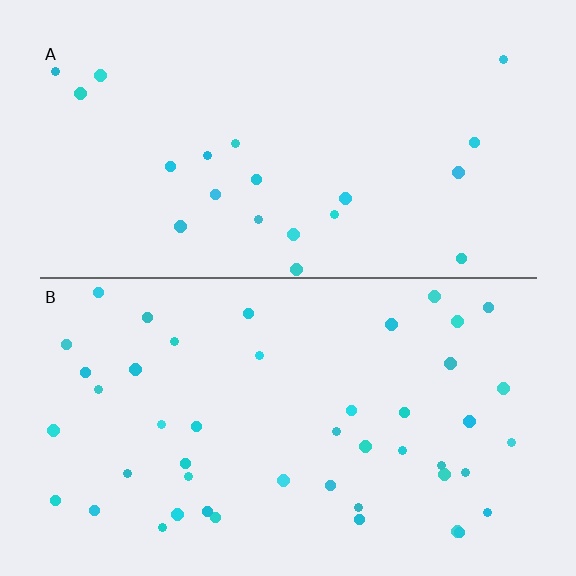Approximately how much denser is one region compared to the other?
Approximately 2.3× — region B over region A.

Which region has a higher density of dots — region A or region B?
B (the bottom).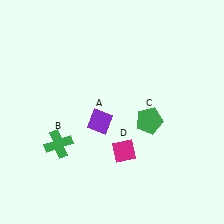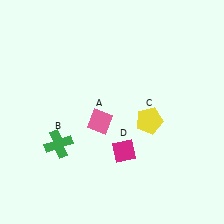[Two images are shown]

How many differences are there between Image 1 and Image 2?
There are 2 differences between the two images.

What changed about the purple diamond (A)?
In Image 1, A is purple. In Image 2, it changed to pink.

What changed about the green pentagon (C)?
In Image 1, C is green. In Image 2, it changed to yellow.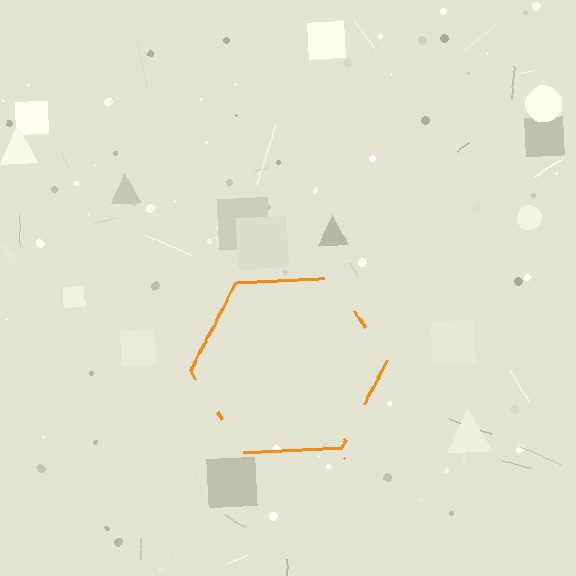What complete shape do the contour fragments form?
The contour fragments form a hexagon.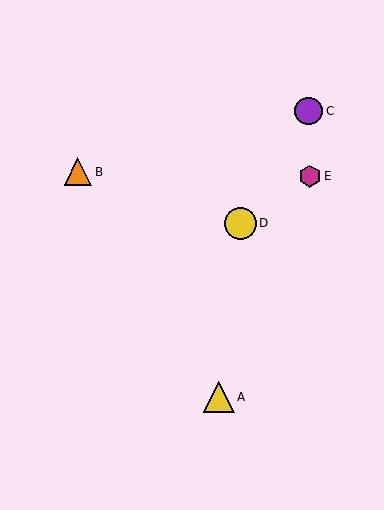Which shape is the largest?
The yellow circle (labeled D) is the largest.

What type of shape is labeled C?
Shape C is a purple circle.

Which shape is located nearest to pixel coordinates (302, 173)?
The magenta hexagon (labeled E) at (310, 176) is nearest to that location.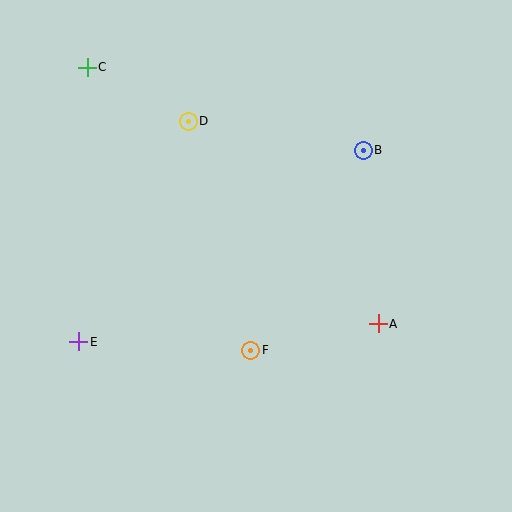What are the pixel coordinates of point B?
Point B is at (363, 150).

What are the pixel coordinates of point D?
Point D is at (188, 121).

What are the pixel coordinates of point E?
Point E is at (79, 342).